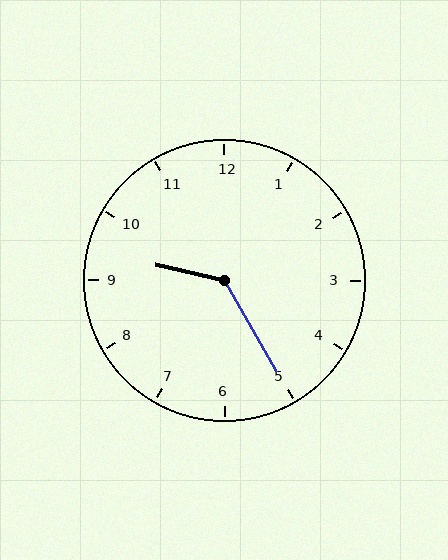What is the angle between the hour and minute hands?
Approximately 132 degrees.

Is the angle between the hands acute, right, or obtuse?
It is obtuse.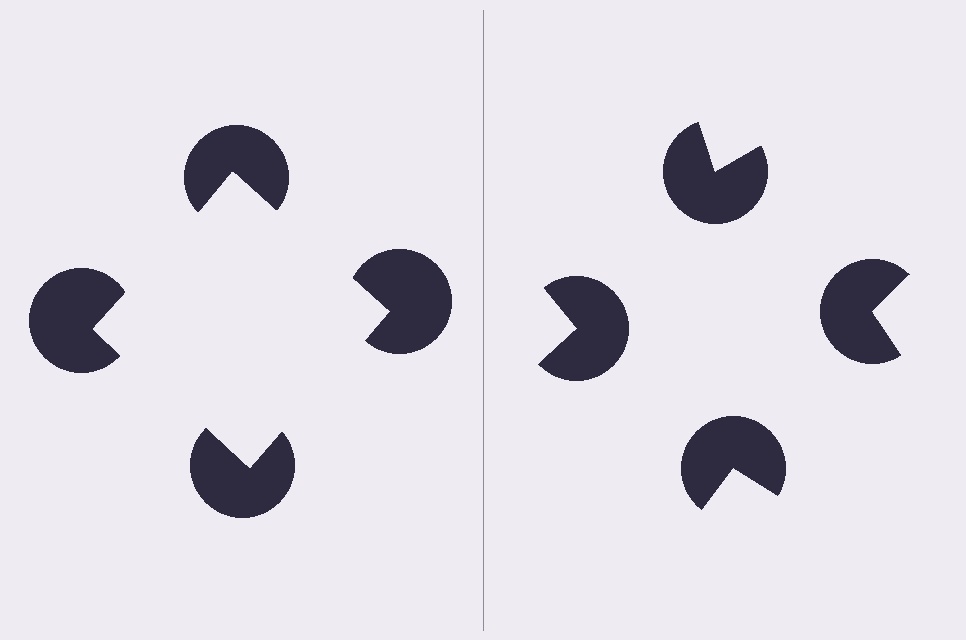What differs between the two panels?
The pac-man discs are positioned identically on both sides; only the wedge orientations differ. On the left they align to a square; on the right they are misaligned.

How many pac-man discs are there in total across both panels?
8 — 4 on each side.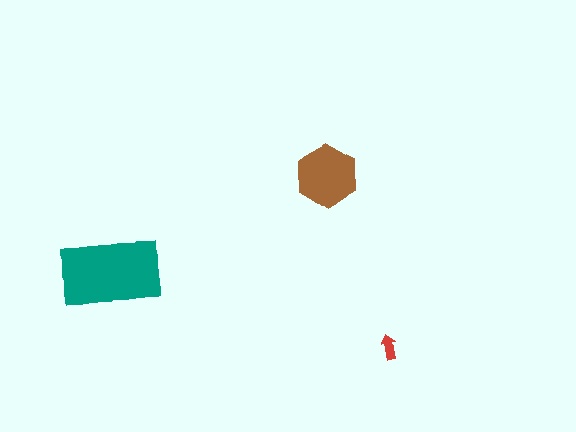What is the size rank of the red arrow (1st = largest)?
3rd.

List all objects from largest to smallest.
The teal rectangle, the brown hexagon, the red arrow.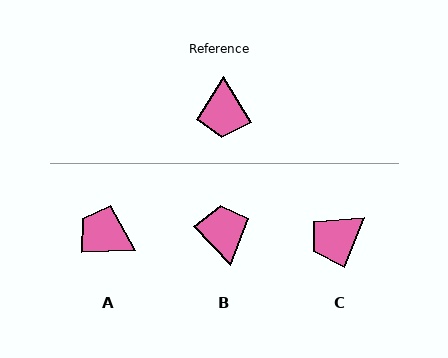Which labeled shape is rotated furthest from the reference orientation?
B, about 169 degrees away.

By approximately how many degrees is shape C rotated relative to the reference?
Approximately 53 degrees clockwise.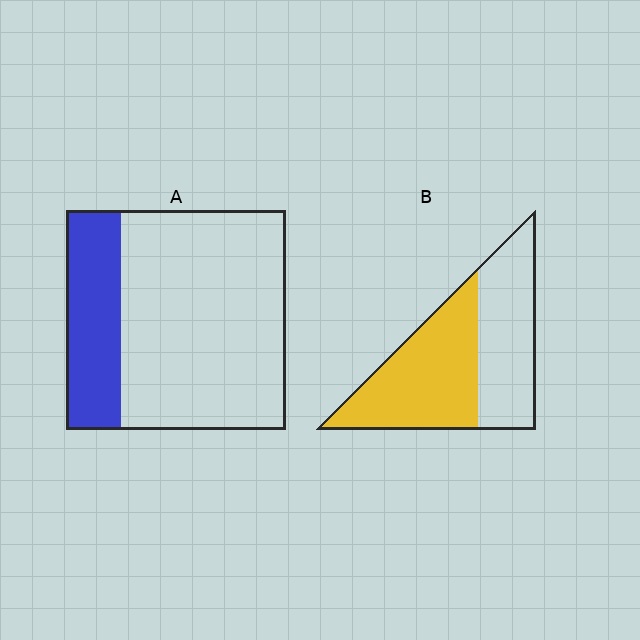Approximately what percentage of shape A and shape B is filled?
A is approximately 25% and B is approximately 55%.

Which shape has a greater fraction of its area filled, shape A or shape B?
Shape B.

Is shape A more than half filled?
No.